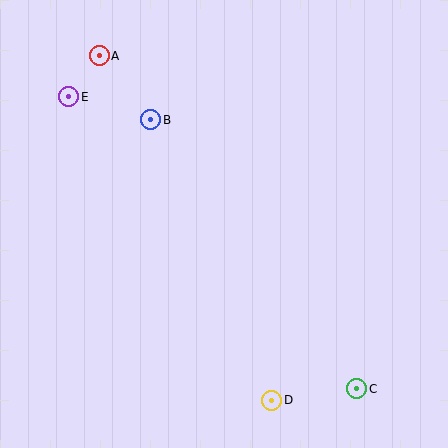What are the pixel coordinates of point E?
Point E is at (69, 97).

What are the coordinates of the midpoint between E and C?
The midpoint between E and C is at (213, 243).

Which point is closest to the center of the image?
Point B at (151, 120) is closest to the center.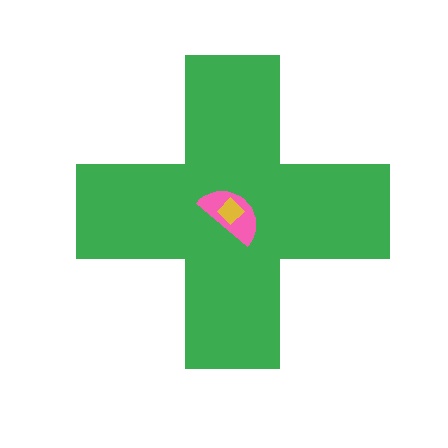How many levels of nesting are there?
3.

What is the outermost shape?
The green cross.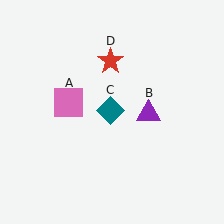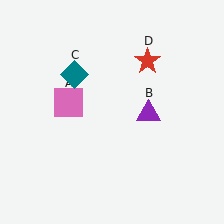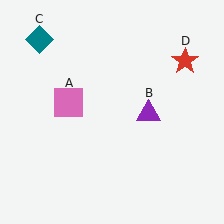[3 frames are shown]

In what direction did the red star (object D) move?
The red star (object D) moved right.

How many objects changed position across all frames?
2 objects changed position: teal diamond (object C), red star (object D).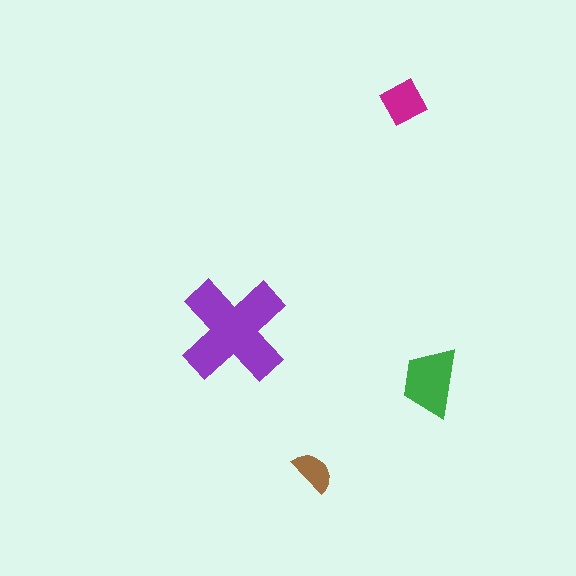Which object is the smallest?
The brown semicircle.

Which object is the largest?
The purple cross.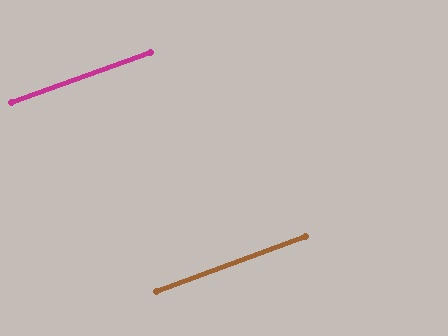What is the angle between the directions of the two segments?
Approximately 0 degrees.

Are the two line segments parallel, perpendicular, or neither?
Parallel — their directions differ by only 0.0°.